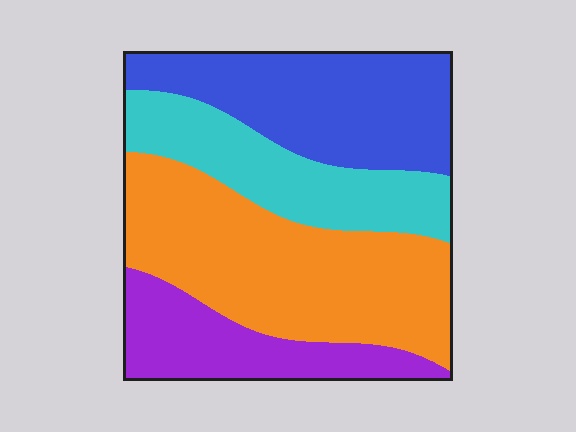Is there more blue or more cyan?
Blue.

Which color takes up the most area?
Orange, at roughly 35%.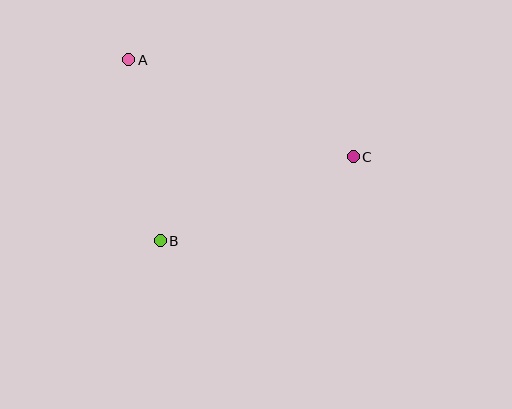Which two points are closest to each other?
Points A and B are closest to each other.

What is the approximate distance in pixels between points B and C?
The distance between B and C is approximately 210 pixels.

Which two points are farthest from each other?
Points A and C are farthest from each other.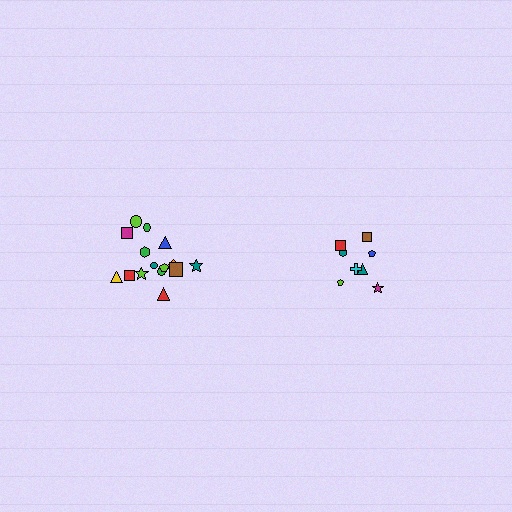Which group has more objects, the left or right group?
The left group.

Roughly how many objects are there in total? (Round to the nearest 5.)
Roughly 25 objects in total.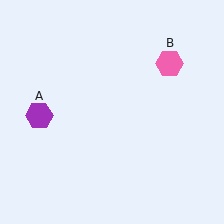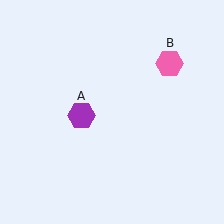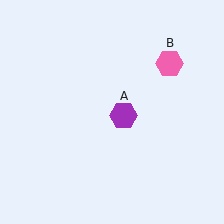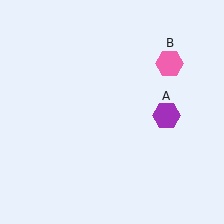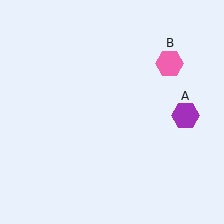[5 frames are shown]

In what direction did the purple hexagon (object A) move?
The purple hexagon (object A) moved right.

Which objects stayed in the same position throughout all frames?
Pink hexagon (object B) remained stationary.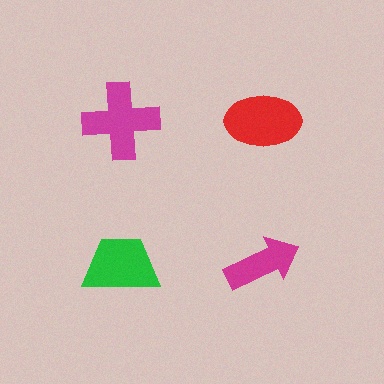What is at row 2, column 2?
A magenta arrow.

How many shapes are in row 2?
2 shapes.